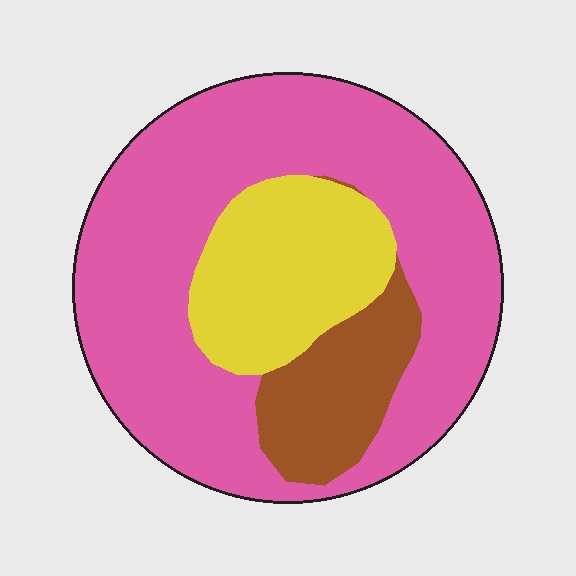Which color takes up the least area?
Brown, at roughly 15%.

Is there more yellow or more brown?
Yellow.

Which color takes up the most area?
Pink, at roughly 65%.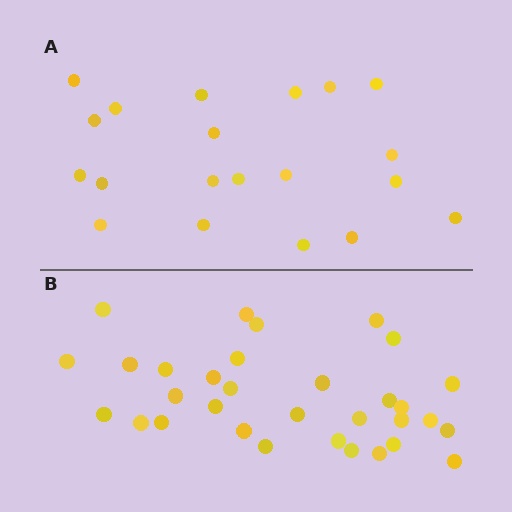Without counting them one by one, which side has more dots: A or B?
Region B (the bottom region) has more dots.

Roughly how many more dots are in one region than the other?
Region B has roughly 12 or so more dots than region A.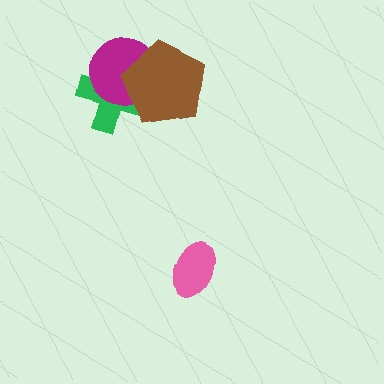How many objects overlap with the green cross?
2 objects overlap with the green cross.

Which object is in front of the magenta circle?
The brown pentagon is in front of the magenta circle.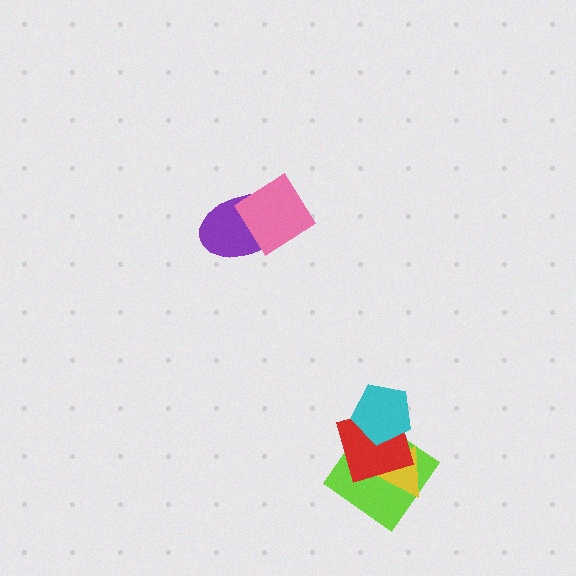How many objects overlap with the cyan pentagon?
2 objects overlap with the cyan pentagon.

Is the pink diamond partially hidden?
No, no other shape covers it.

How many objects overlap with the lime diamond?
3 objects overlap with the lime diamond.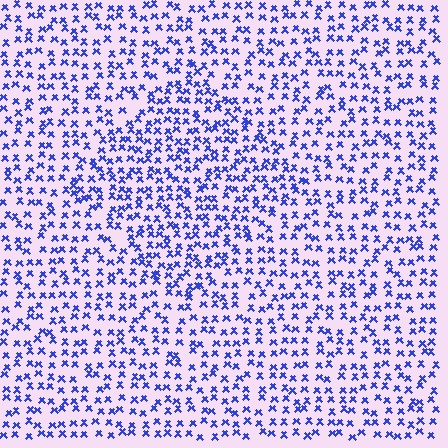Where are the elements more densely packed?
The elements are more densely packed inside the diamond boundary.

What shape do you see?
I see a diamond.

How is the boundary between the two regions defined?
The boundary is defined by a change in element density (approximately 1.4x ratio). All elements are the same color, size, and shape.